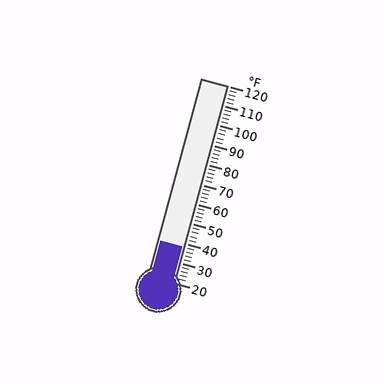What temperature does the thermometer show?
The thermometer shows approximately 38°F.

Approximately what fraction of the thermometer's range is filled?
The thermometer is filled to approximately 20% of its range.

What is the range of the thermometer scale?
The thermometer scale ranges from 20°F to 120°F.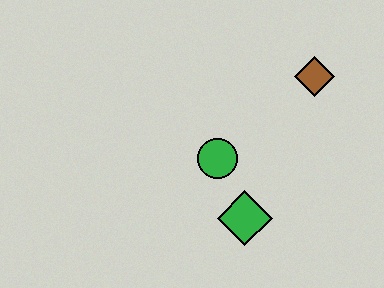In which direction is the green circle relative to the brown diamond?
The green circle is to the left of the brown diamond.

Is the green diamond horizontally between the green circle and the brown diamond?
Yes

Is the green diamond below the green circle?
Yes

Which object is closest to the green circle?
The green diamond is closest to the green circle.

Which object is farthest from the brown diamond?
The green diamond is farthest from the brown diamond.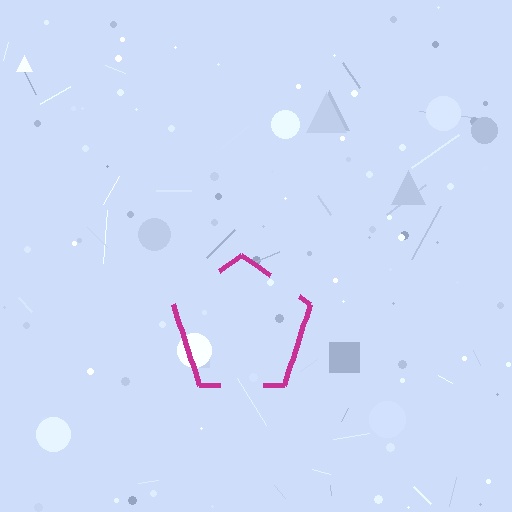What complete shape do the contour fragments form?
The contour fragments form a pentagon.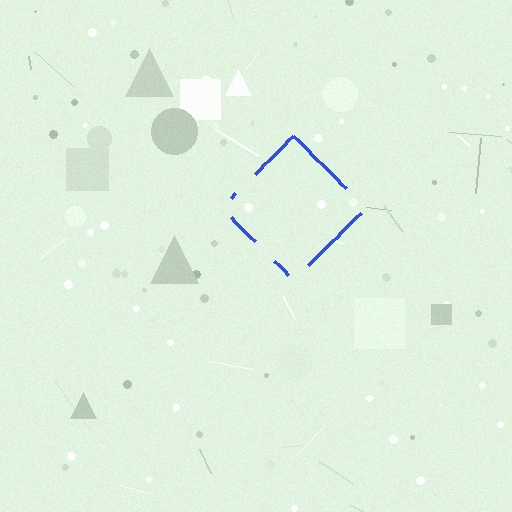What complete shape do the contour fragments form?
The contour fragments form a diamond.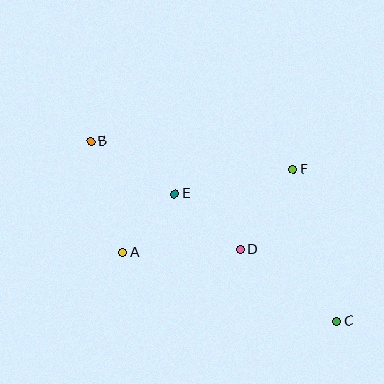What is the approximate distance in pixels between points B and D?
The distance between B and D is approximately 184 pixels.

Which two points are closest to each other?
Points A and E are closest to each other.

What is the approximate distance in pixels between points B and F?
The distance between B and F is approximately 205 pixels.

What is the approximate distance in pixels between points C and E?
The distance between C and E is approximately 206 pixels.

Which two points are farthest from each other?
Points B and C are farthest from each other.